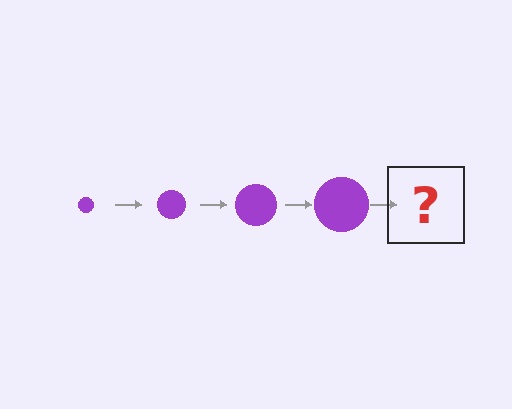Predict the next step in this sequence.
The next step is a purple circle, larger than the previous one.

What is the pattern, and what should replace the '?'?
The pattern is that the circle gets progressively larger each step. The '?' should be a purple circle, larger than the previous one.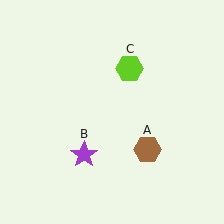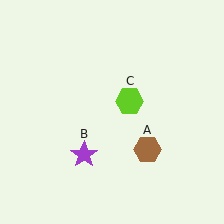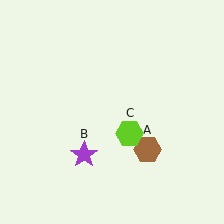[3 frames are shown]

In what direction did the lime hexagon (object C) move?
The lime hexagon (object C) moved down.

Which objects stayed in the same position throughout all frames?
Brown hexagon (object A) and purple star (object B) remained stationary.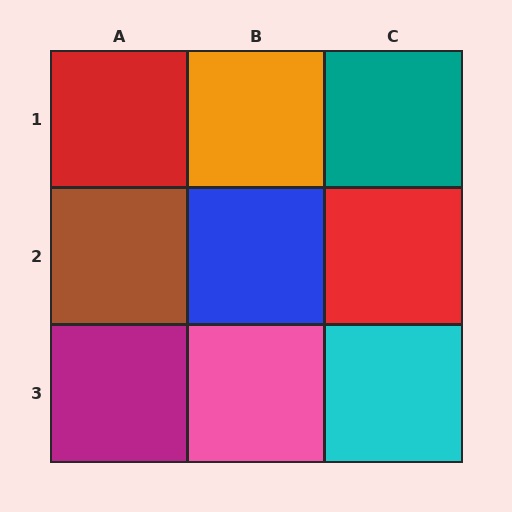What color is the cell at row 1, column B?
Orange.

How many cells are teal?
1 cell is teal.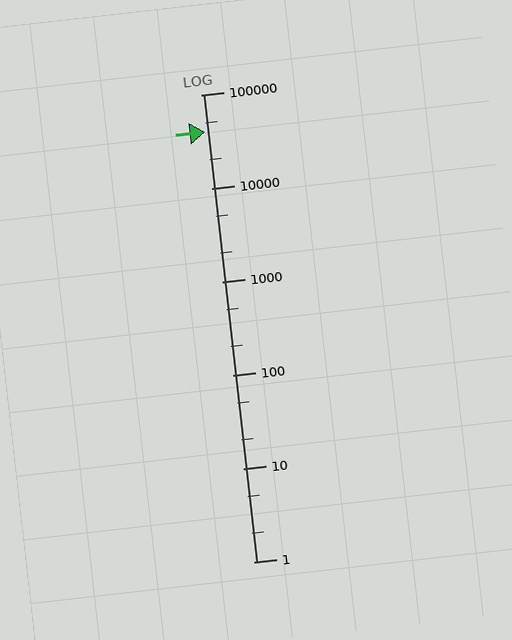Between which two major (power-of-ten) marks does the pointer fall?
The pointer is between 10000 and 100000.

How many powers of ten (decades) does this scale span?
The scale spans 5 decades, from 1 to 100000.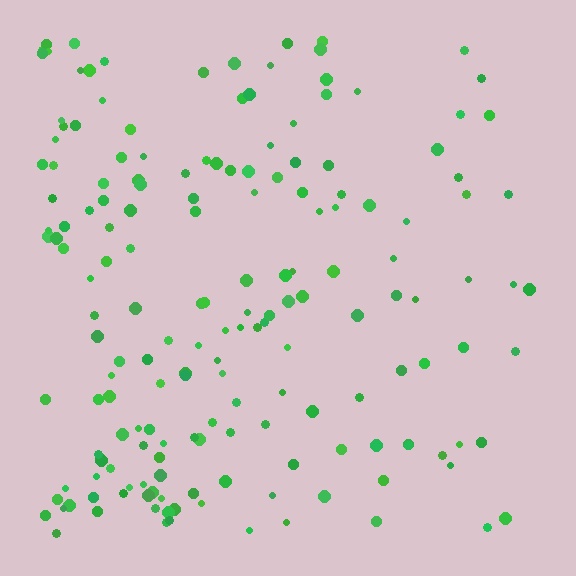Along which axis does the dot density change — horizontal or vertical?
Horizontal.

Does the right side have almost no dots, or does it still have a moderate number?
Still a moderate number, just noticeably fewer than the left.